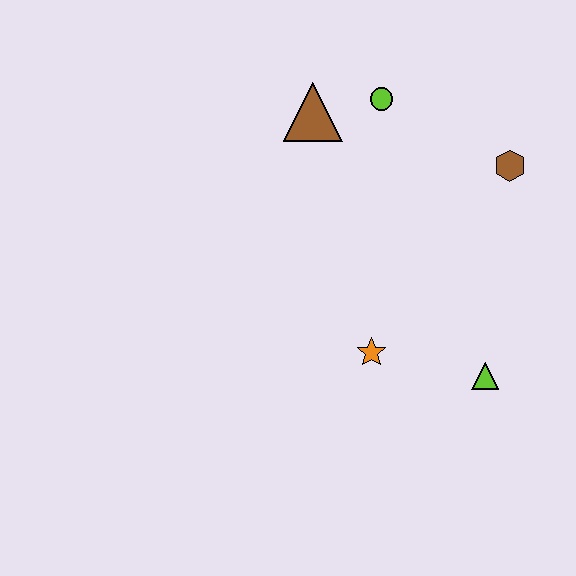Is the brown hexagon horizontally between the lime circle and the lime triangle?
No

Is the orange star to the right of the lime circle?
No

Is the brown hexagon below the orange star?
No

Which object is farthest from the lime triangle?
The brown triangle is farthest from the lime triangle.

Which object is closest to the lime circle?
The brown triangle is closest to the lime circle.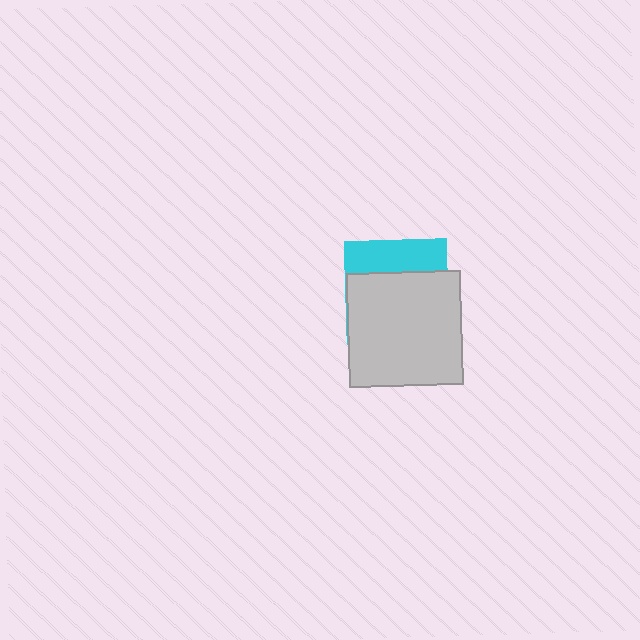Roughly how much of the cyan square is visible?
A small part of it is visible (roughly 32%).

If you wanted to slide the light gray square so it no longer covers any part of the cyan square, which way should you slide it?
Slide it down — that is the most direct way to separate the two shapes.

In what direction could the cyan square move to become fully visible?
The cyan square could move up. That would shift it out from behind the light gray square entirely.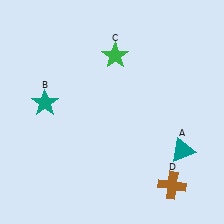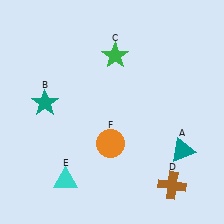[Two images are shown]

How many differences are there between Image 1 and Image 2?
There are 2 differences between the two images.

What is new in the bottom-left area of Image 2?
An orange circle (F) was added in the bottom-left area of Image 2.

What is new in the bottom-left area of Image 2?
A cyan triangle (E) was added in the bottom-left area of Image 2.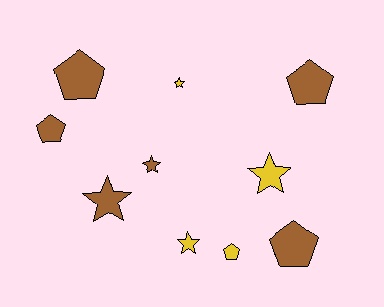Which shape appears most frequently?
Star, with 5 objects.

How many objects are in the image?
There are 10 objects.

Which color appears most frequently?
Brown, with 6 objects.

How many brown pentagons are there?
There are 4 brown pentagons.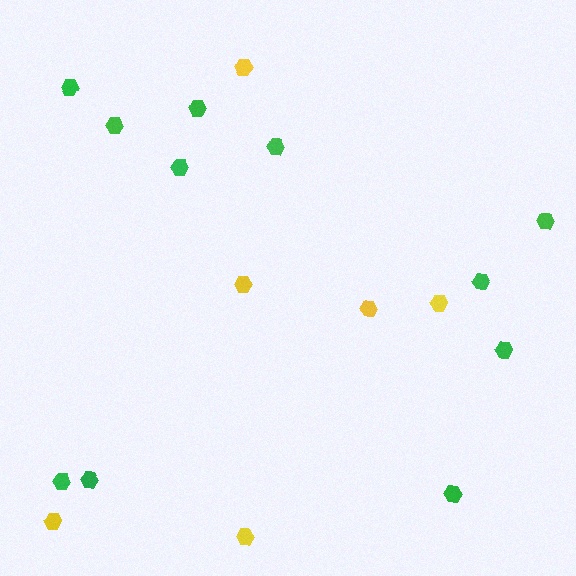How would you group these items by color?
There are 2 groups: one group of yellow hexagons (6) and one group of green hexagons (11).